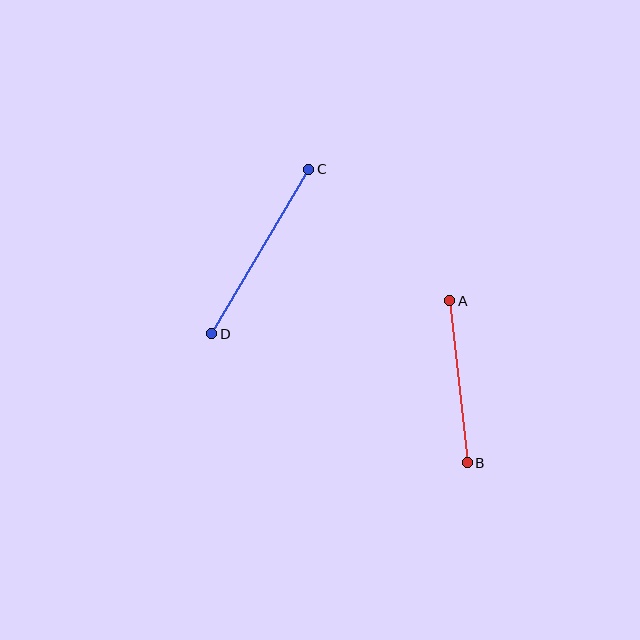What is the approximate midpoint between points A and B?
The midpoint is at approximately (459, 382) pixels.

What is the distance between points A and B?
The distance is approximately 163 pixels.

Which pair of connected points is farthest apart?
Points C and D are farthest apart.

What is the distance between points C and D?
The distance is approximately 191 pixels.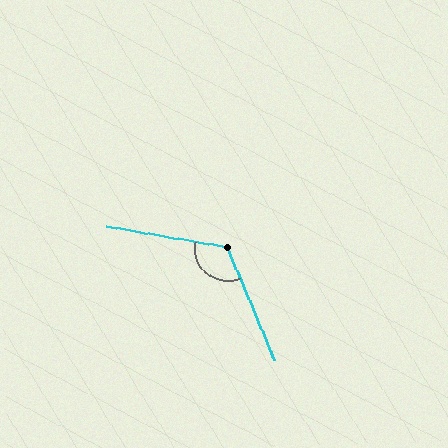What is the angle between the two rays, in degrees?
Approximately 123 degrees.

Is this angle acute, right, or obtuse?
It is obtuse.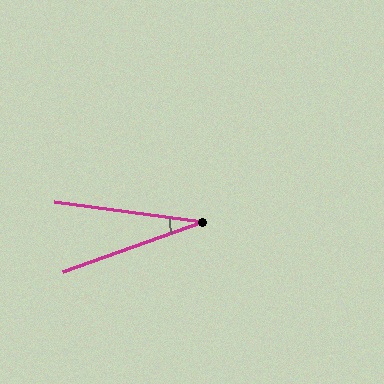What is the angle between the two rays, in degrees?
Approximately 27 degrees.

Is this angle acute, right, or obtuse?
It is acute.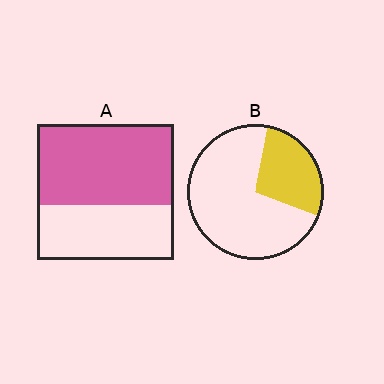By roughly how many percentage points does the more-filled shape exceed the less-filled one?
By roughly 30 percentage points (A over B).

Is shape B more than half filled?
No.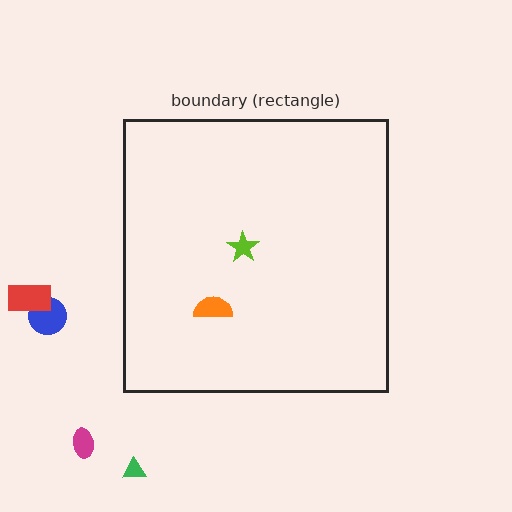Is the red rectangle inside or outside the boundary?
Outside.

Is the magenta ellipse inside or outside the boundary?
Outside.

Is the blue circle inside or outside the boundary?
Outside.